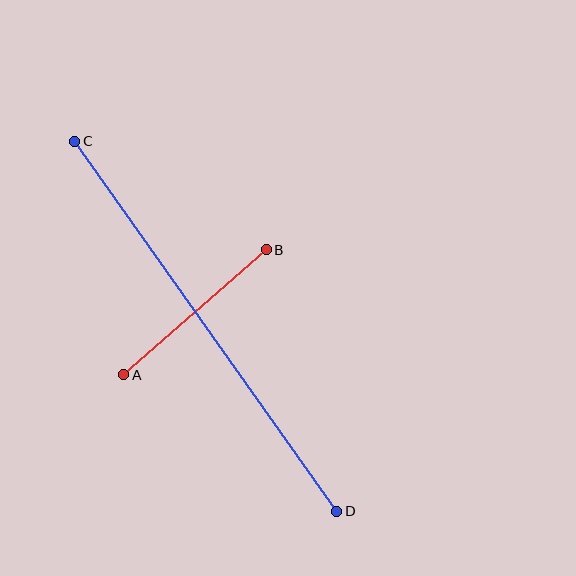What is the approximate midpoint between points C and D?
The midpoint is at approximately (206, 326) pixels.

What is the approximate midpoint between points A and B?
The midpoint is at approximately (195, 312) pixels.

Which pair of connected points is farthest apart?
Points C and D are farthest apart.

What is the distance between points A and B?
The distance is approximately 190 pixels.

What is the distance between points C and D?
The distance is approximately 454 pixels.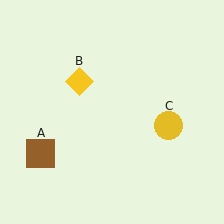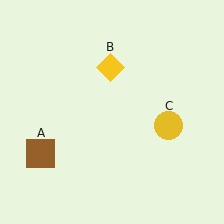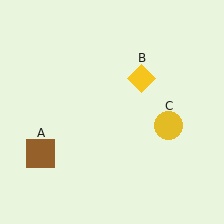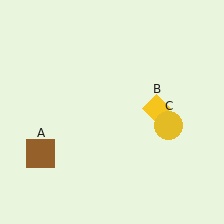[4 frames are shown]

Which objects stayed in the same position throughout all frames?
Brown square (object A) and yellow circle (object C) remained stationary.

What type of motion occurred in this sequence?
The yellow diamond (object B) rotated clockwise around the center of the scene.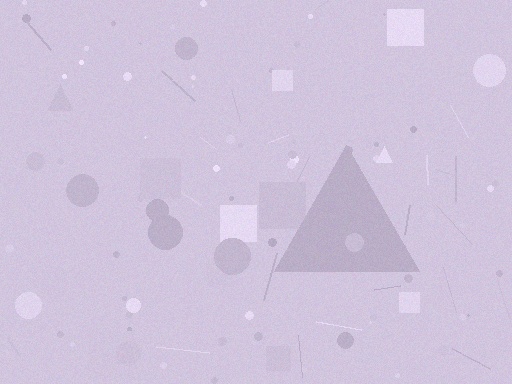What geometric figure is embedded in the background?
A triangle is embedded in the background.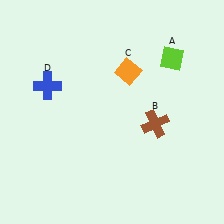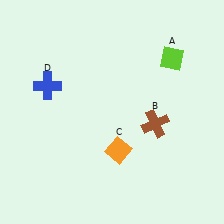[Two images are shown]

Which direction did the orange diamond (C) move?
The orange diamond (C) moved down.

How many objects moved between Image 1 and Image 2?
1 object moved between the two images.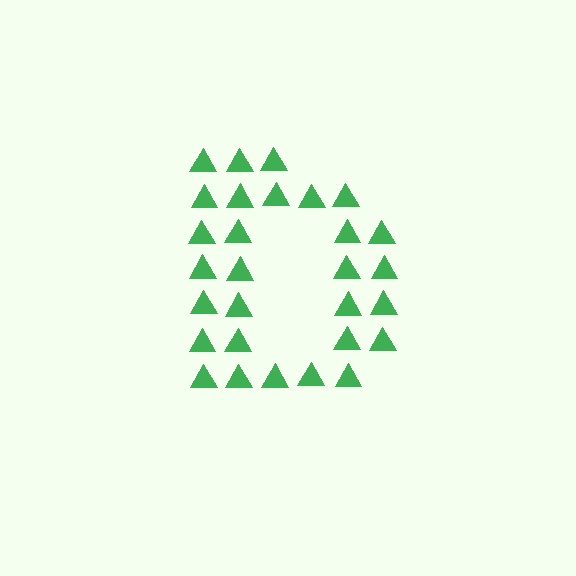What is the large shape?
The large shape is the letter D.